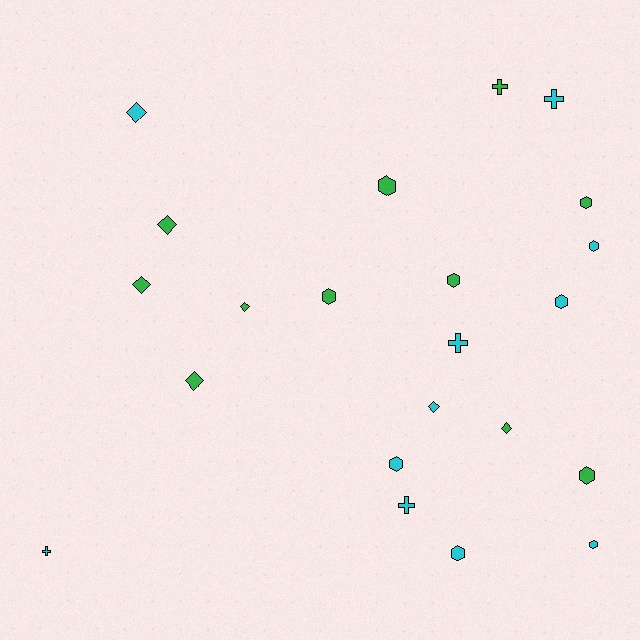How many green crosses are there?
There is 1 green cross.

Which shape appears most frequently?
Hexagon, with 10 objects.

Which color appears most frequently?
Cyan, with 11 objects.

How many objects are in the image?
There are 22 objects.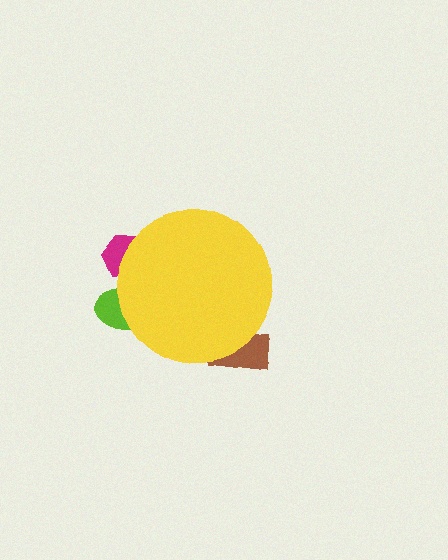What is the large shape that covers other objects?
A yellow circle.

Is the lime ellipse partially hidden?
Yes, the lime ellipse is partially hidden behind the yellow circle.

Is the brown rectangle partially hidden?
Yes, the brown rectangle is partially hidden behind the yellow circle.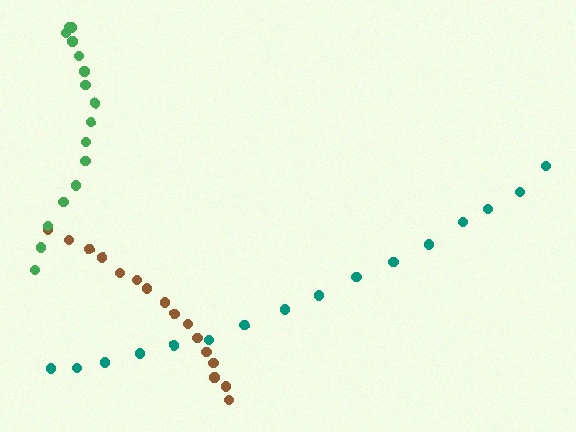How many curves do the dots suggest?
There are 3 distinct paths.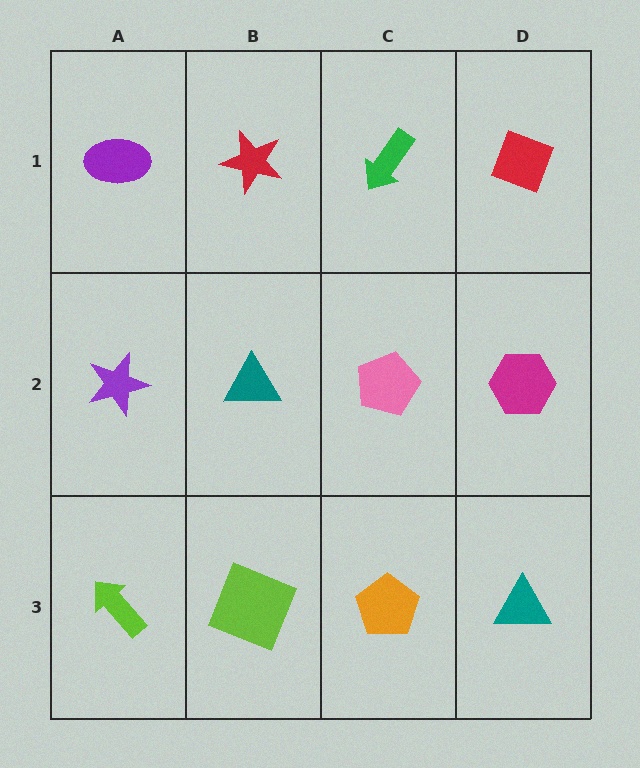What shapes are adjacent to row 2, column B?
A red star (row 1, column B), a lime square (row 3, column B), a purple star (row 2, column A), a pink pentagon (row 2, column C).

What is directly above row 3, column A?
A purple star.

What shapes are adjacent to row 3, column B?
A teal triangle (row 2, column B), a lime arrow (row 3, column A), an orange pentagon (row 3, column C).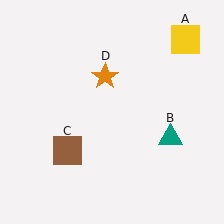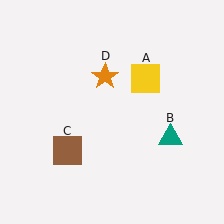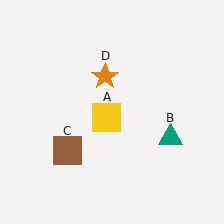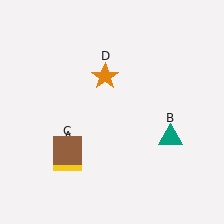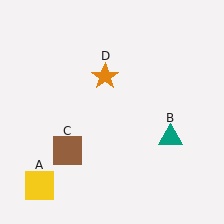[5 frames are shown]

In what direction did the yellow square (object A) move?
The yellow square (object A) moved down and to the left.